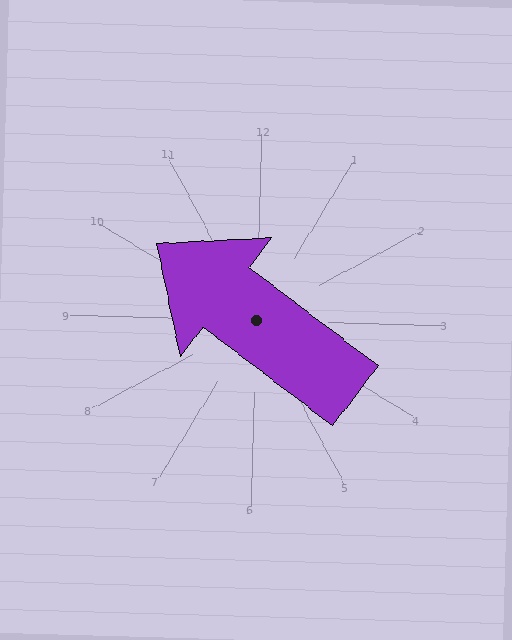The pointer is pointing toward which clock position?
Roughly 10 o'clock.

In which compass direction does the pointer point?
Northwest.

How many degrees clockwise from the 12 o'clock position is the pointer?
Approximately 306 degrees.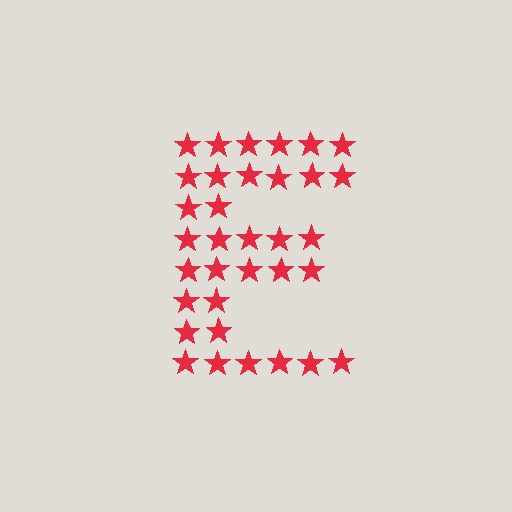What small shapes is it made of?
It is made of small stars.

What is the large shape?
The large shape is the letter E.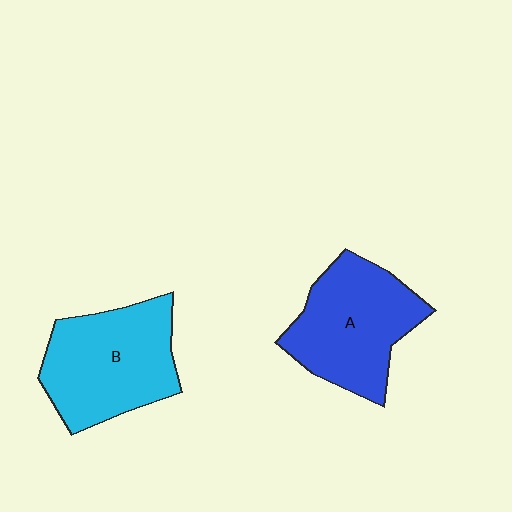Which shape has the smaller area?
Shape A (blue).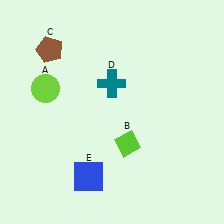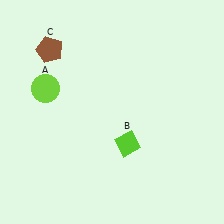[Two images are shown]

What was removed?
The blue square (E), the teal cross (D) were removed in Image 2.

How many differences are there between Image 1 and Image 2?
There are 2 differences between the two images.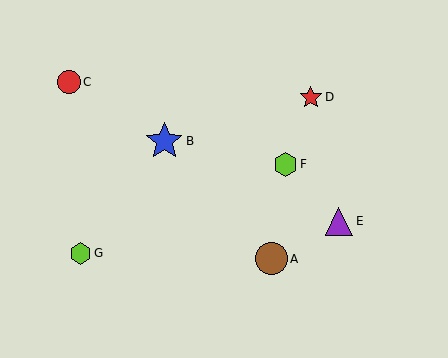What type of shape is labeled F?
Shape F is a lime hexagon.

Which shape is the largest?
The blue star (labeled B) is the largest.